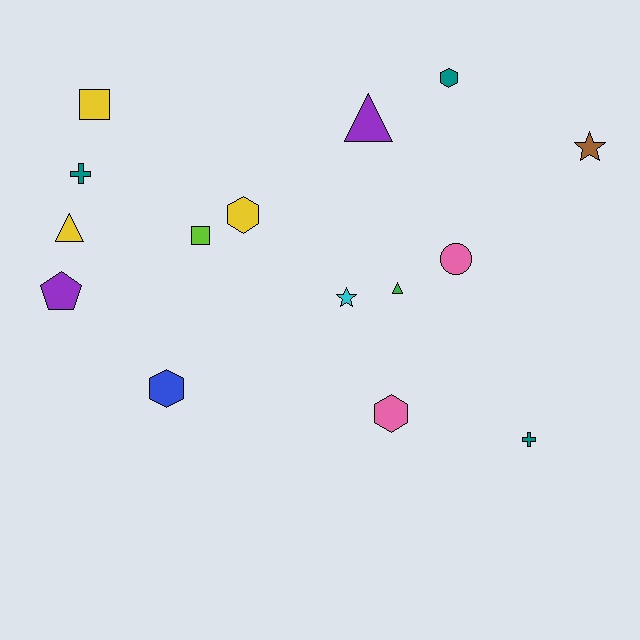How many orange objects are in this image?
There are no orange objects.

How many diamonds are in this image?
There are no diamonds.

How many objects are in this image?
There are 15 objects.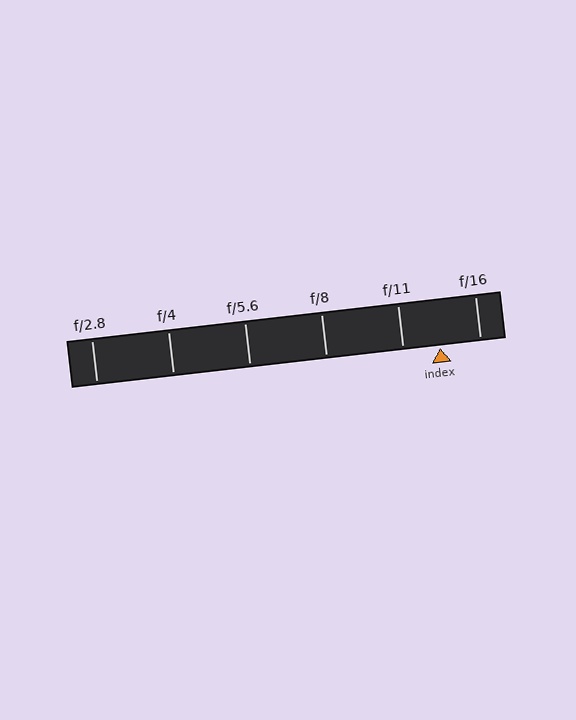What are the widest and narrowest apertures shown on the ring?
The widest aperture shown is f/2.8 and the narrowest is f/16.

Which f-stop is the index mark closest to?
The index mark is closest to f/11.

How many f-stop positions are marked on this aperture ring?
There are 6 f-stop positions marked.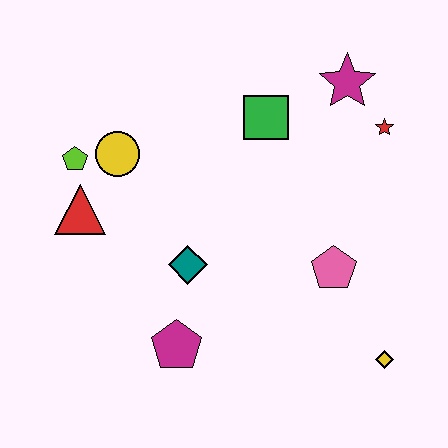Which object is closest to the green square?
The magenta star is closest to the green square.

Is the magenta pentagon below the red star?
Yes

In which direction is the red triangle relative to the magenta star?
The red triangle is to the left of the magenta star.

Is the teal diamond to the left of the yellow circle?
No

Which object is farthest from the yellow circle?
The yellow diamond is farthest from the yellow circle.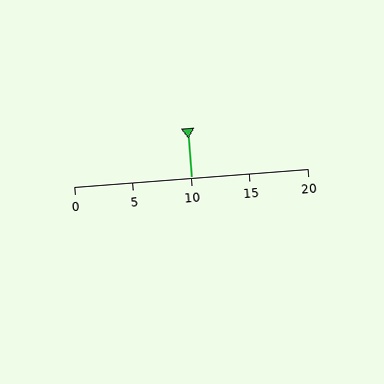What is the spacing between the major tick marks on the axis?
The major ticks are spaced 5 apart.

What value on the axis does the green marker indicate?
The marker indicates approximately 10.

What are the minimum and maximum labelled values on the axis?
The axis runs from 0 to 20.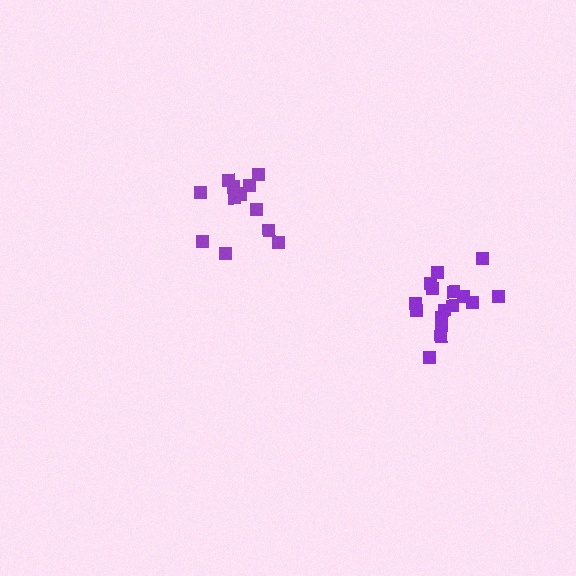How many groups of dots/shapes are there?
There are 2 groups.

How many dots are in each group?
Group 1: 16 dots, Group 2: 12 dots (28 total).